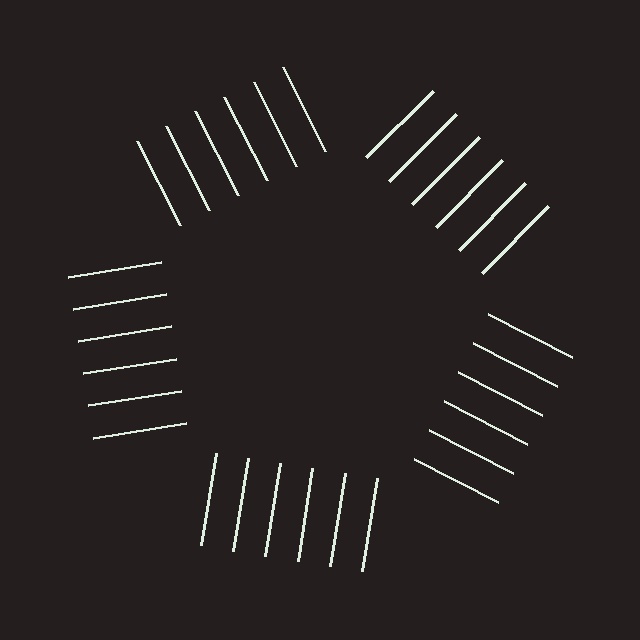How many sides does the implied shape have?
5 sides — the line-ends trace a pentagon.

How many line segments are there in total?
30 — 6 along each of the 5 edges.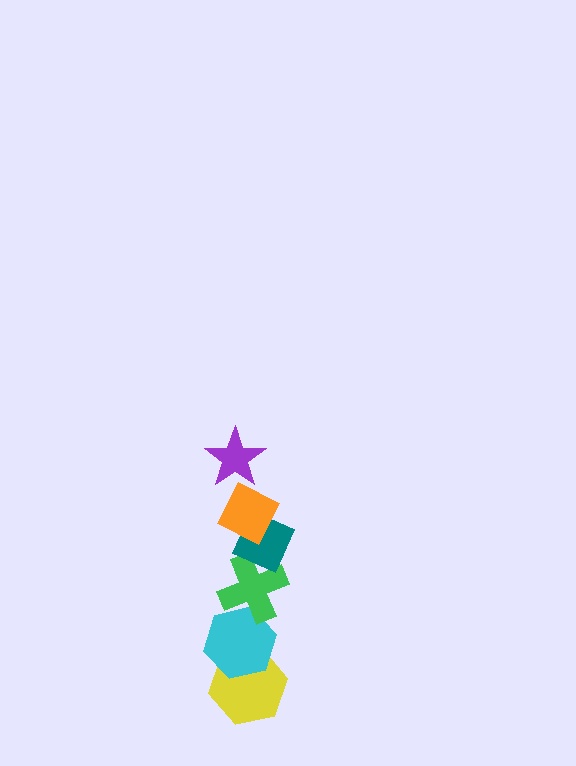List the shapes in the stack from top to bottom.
From top to bottom: the purple star, the orange diamond, the teal diamond, the green cross, the cyan hexagon, the yellow hexagon.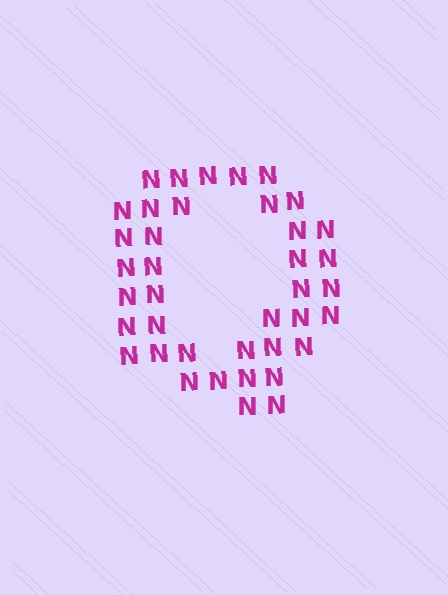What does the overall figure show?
The overall figure shows the letter Q.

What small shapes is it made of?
It is made of small letter N's.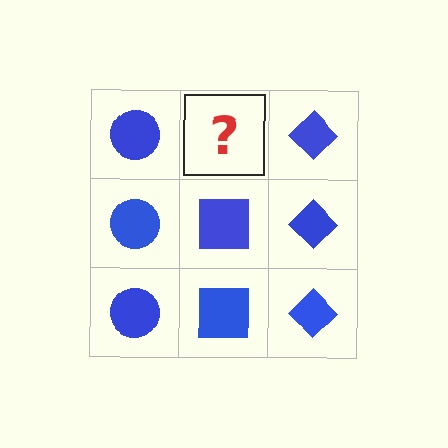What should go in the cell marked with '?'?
The missing cell should contain a blue square.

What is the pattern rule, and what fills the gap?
The rule is that each column has a consistent shape. The gap should be filled with a blue square.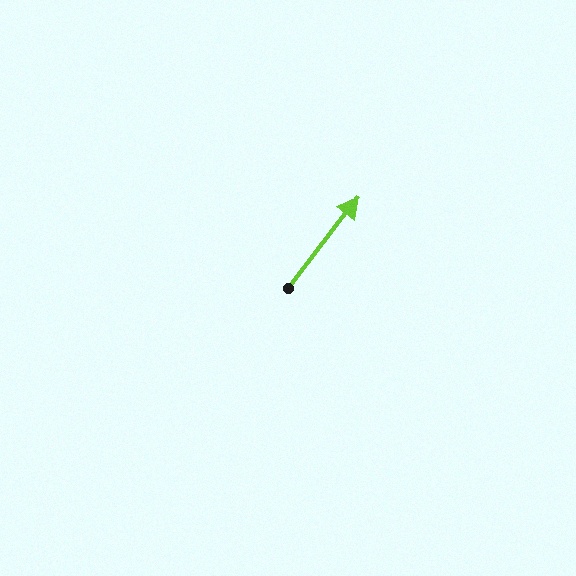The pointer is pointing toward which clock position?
Roughly 1 o'clock.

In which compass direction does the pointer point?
Northeast.